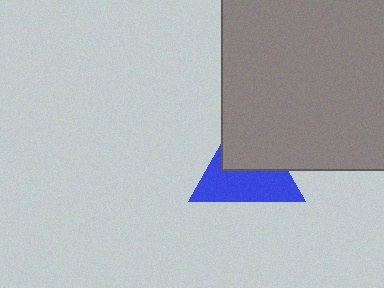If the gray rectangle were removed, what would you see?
You would see the complete blue triangle.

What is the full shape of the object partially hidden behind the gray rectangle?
The partially hidden object is a blue triangle.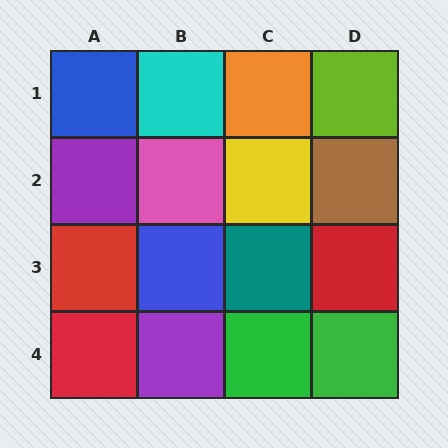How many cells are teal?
1 cell is teal.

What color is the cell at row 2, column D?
Brown.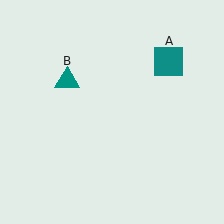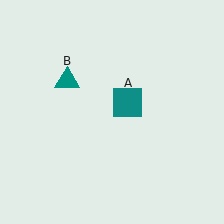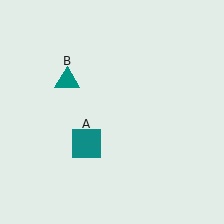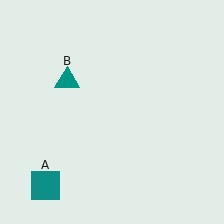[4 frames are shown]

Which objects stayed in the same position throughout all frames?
Teal triangle (object B) remained stationary.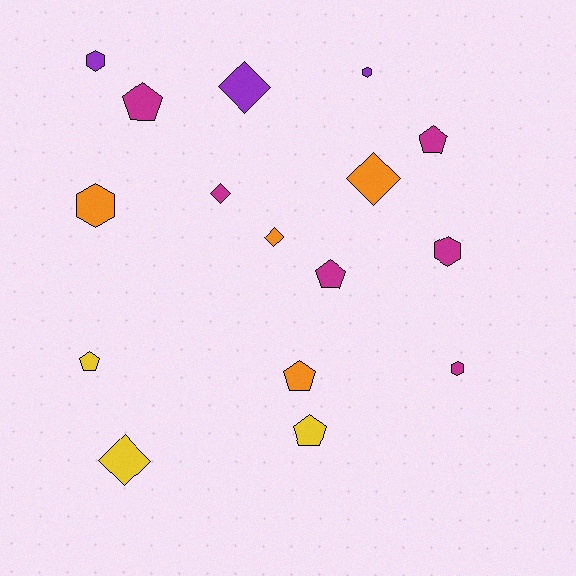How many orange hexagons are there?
There is 1 orange hexagon.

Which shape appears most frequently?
Pentagon, with 6 objects.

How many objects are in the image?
There are 16 objects.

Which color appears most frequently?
Magenta, with 6 objects.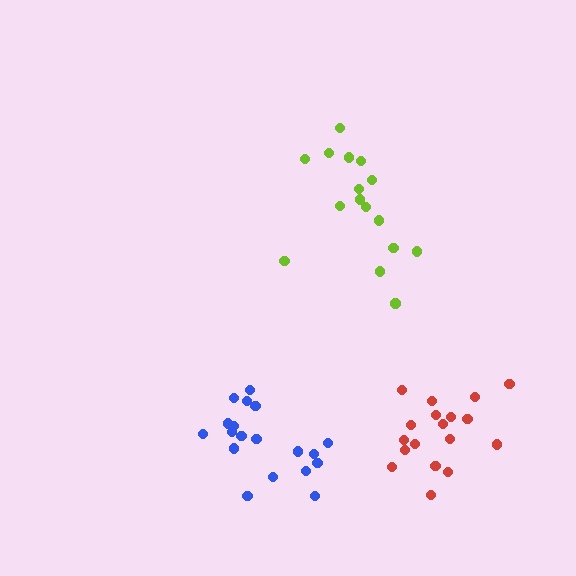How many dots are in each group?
Group 1: 16 dots, Group 2: 19 dots, Group 3: 18 dots (53 total).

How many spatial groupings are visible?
There are 3 spatial groupings.